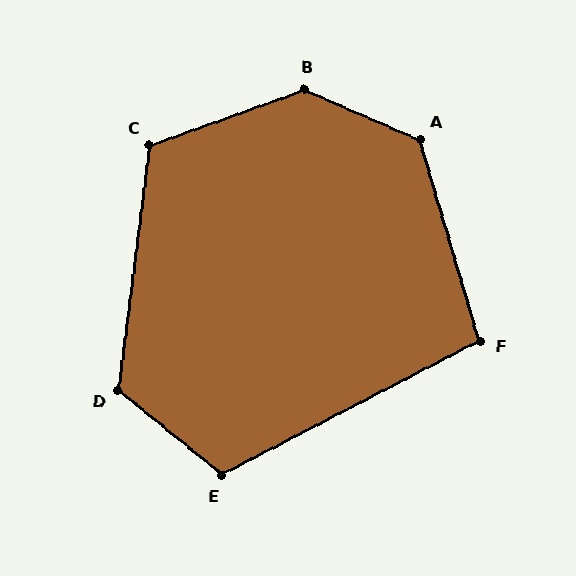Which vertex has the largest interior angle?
B, at approximately 137 degrees.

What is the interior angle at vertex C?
Approximately 117 degrees (obtuse).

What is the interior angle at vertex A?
Approximately 130 degrees (obtuse).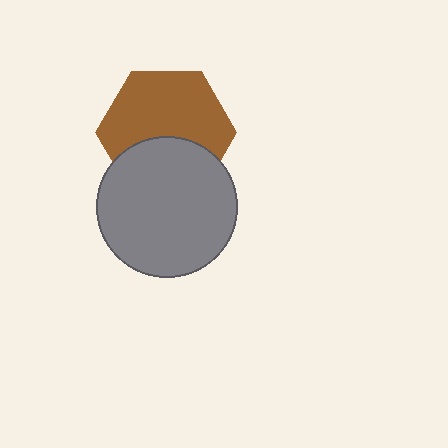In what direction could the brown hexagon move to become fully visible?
The brown hexagon could move up. That would shift it out from behind the gray circle entirely.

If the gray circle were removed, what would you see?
You would see the complete brown hexagon.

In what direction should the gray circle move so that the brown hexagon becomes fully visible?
The gray circle should move down. That is the shortest direction to clear the overlap and leave the brown hexagon fully visible.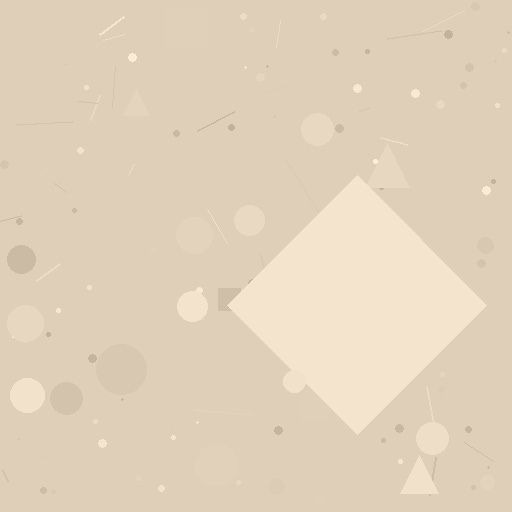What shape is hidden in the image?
A diamond is hidden in the image.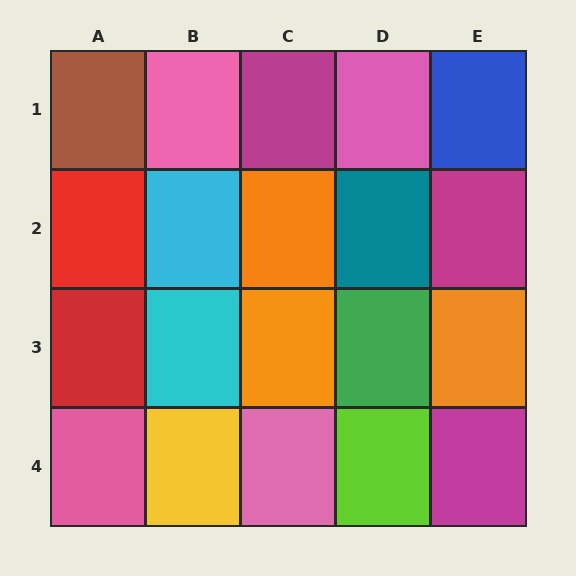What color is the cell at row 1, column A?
Brown.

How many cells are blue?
1 cell is blue.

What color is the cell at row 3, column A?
Red.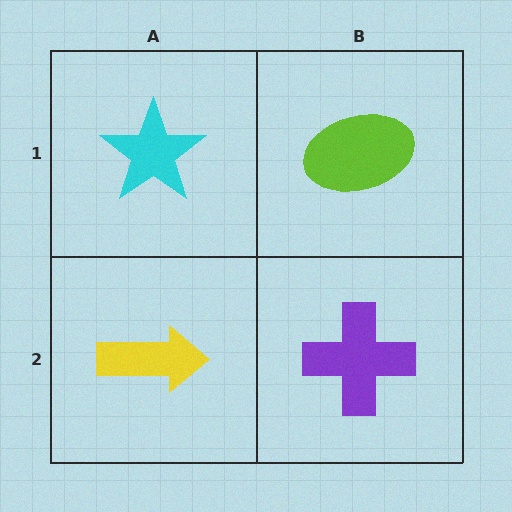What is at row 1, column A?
A cyan star.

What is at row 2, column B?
A purple cross.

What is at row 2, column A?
A yellow arrow.